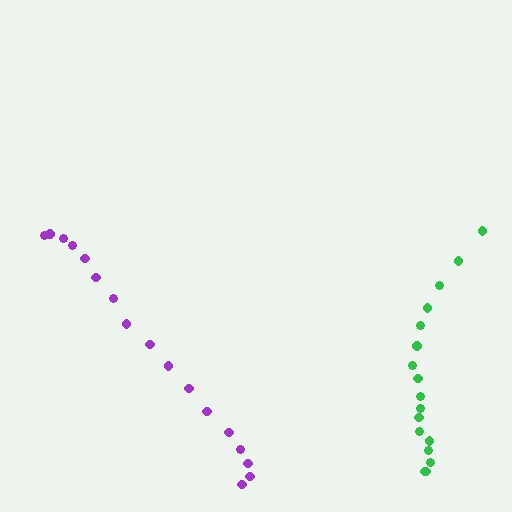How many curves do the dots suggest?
There are 2 distinct paths.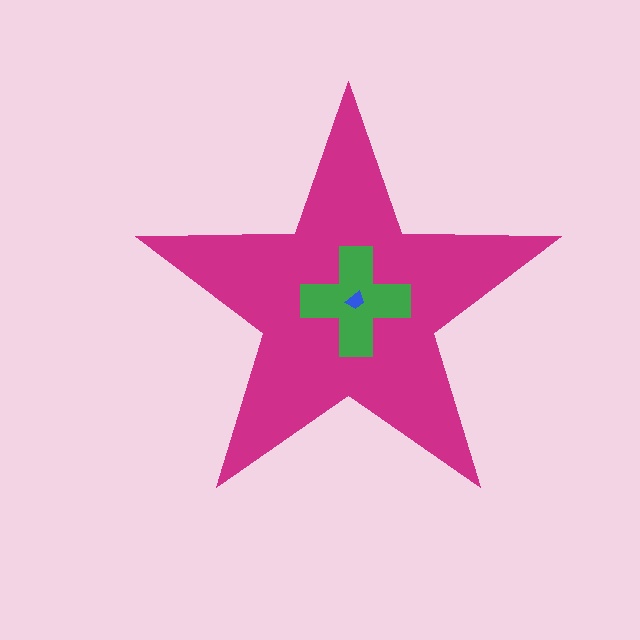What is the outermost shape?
The magenta star.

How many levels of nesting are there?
3.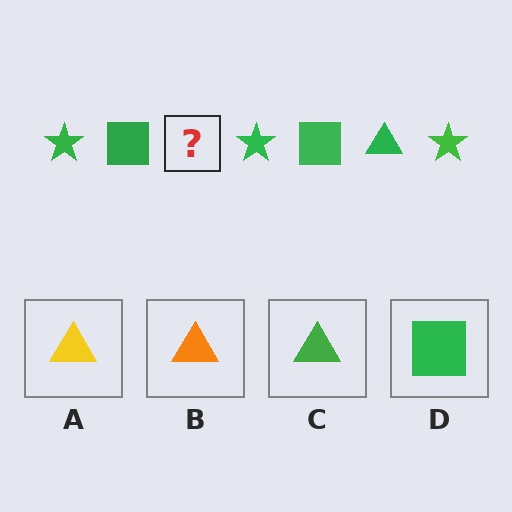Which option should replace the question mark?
Option C.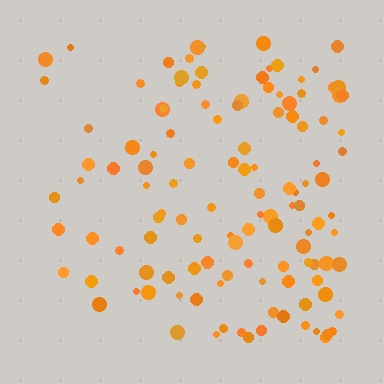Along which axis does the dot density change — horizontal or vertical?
Horizontal.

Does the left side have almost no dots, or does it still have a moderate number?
Still a moderate number, just noticeably fewer than the right.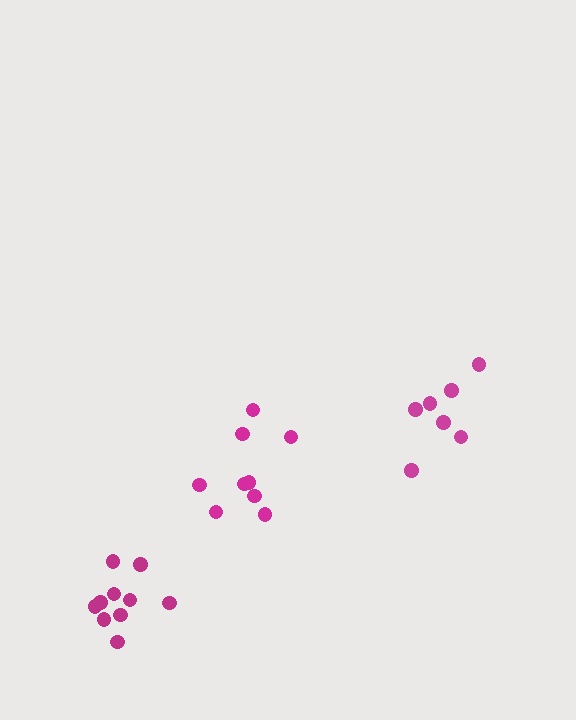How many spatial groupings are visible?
There are 3 spatial groupings.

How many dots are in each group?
Group 1: 7 dots, Group 2: 10 dots, Group 3: 9 dots (26 total).